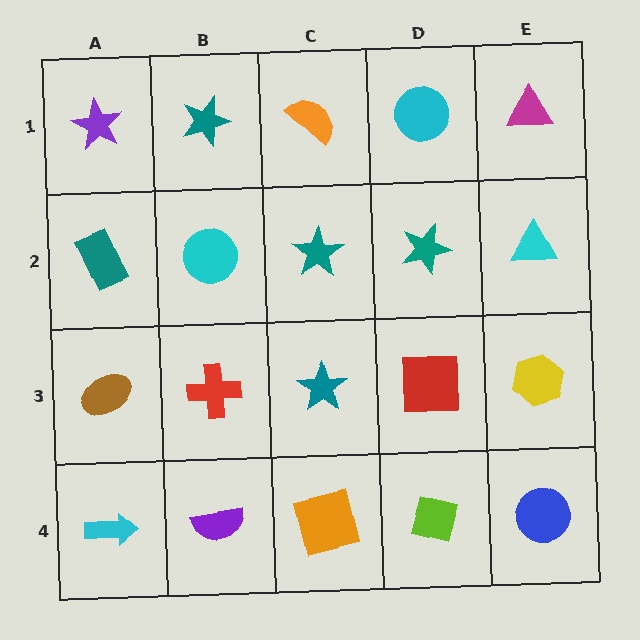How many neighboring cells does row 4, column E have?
2.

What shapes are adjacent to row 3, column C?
A teal star (row 2, column C), an orange square (row 4, column C), a red cross (row 3, column B), a red square (row 3, column D).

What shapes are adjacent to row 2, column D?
A cyan circle (row 1, column D), a red square (row 3, column D), a teal star (row 2, column C), a cyan triangle (row 2, column E).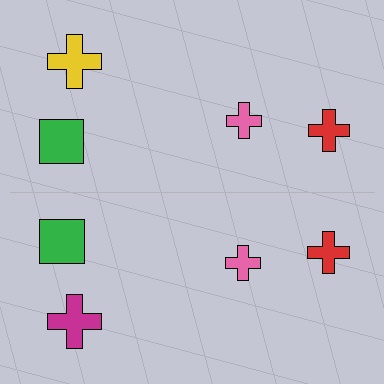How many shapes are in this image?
There are 8 shapes in this image.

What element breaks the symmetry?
The magenta cross on the bottom side breaks the symmetry — its mirror counterpart is yellow.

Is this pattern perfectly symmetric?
No, the pattern is not perfectly symmetric. The magenta cross on the bottom side breaks the symmetry — its mirror counterpart is yellow.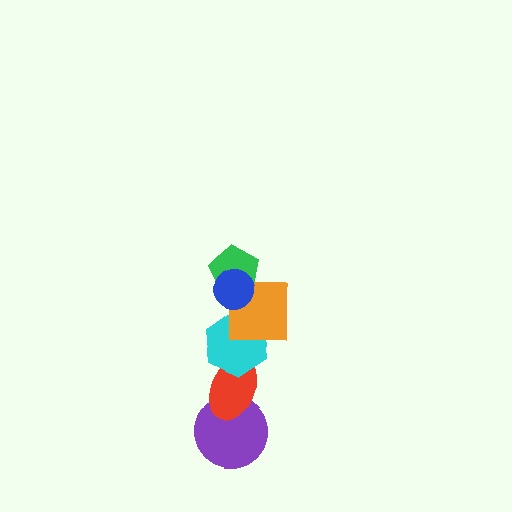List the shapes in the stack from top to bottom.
From top to bottom: the blue circle, the green pentagon, the orange square, the cyan hexagon, the red ellipse, the purple circle.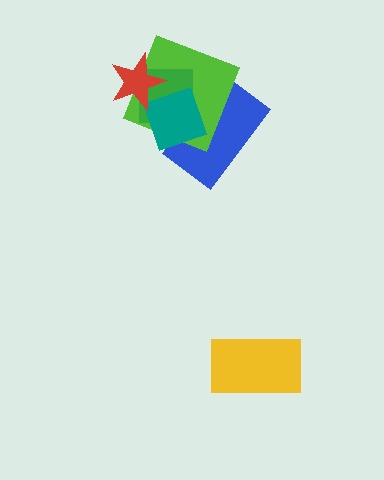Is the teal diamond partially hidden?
Yes, it is partially covered by another shape.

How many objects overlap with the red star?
3 objects overlap with the red star.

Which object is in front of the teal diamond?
The red star is in front of the teal diamond.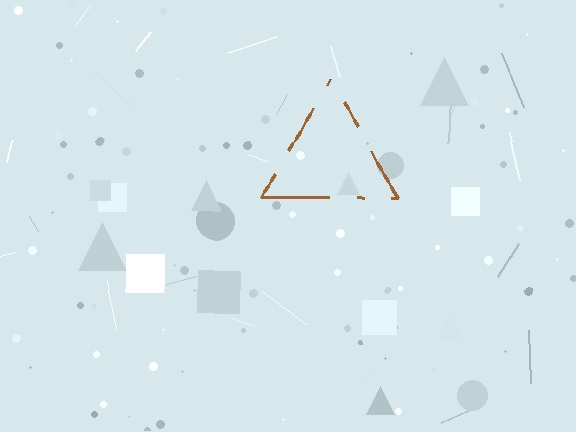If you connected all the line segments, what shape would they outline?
They would outline a triangle.